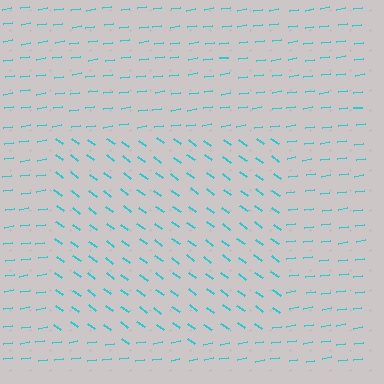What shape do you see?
I see a rectangle.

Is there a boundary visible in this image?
Yes, there is a texture boundary formed by a change in line orientation.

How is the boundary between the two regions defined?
The boundary is defined purely by a change in line orientation (approximately 45 degrees difference). All lines are the same color and thickness.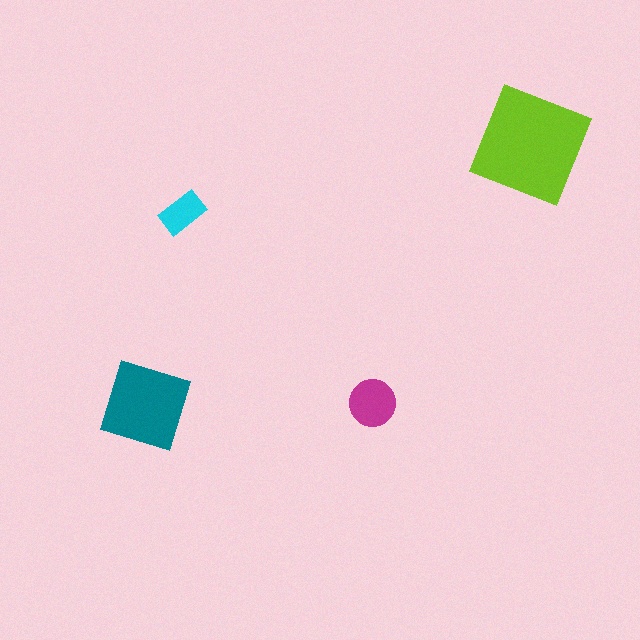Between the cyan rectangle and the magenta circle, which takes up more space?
The magenta circle.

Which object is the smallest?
The cyan rectangle.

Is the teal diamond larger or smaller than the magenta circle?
Larger.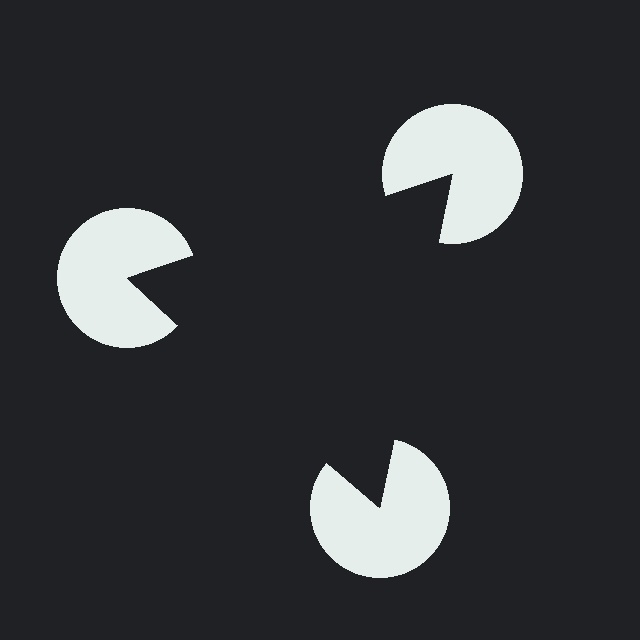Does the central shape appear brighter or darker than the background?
It typically appears slightly darker than the background, even though no actual brightness change is drawn.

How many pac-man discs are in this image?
There are 3 — one at each vertex of the illusory triangle.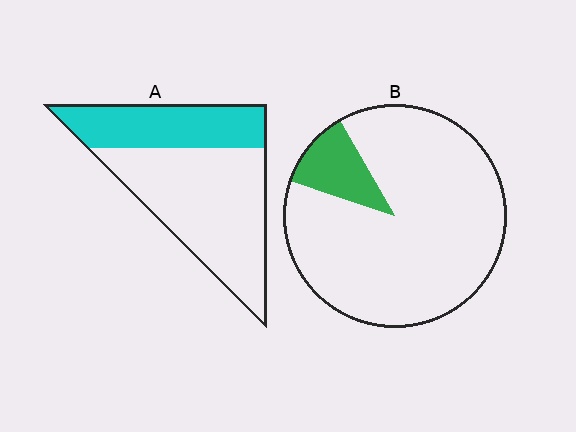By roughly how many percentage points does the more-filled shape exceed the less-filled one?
By roughly 25 percentage points (A over B).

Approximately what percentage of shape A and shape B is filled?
A is approximately 35% and B is approximately 10%.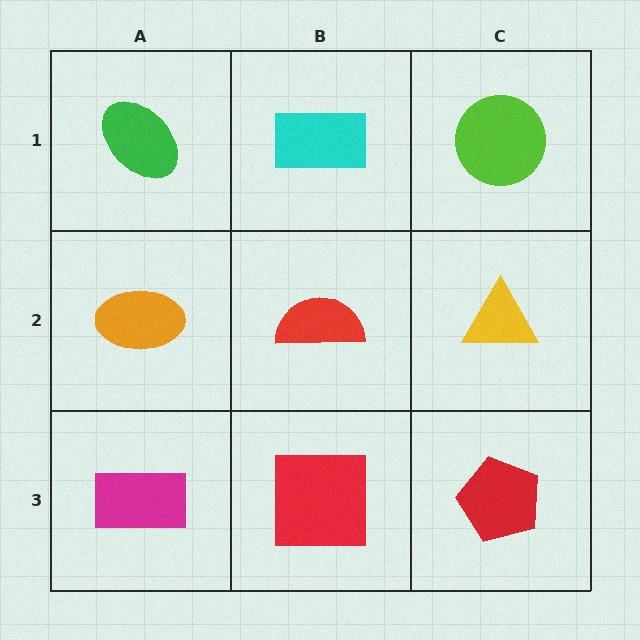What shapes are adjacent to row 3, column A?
An orange ellipse (row 2, column A), a red square (row 3, column B).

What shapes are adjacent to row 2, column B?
A cyan rectangle (row 1, column B), a red square (row 3, column B), an orange ellipse (row 2, column A), a yellow triangle (row 2, column C).